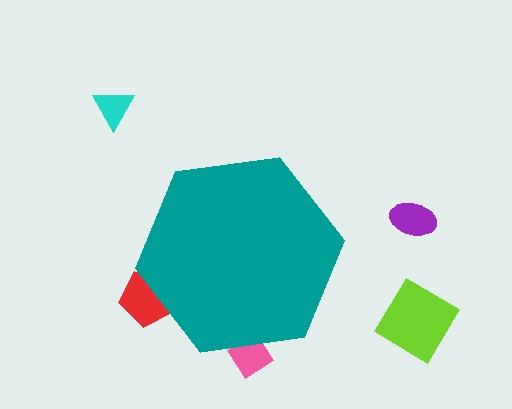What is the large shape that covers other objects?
A teal hexagon.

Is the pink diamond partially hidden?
Yes, the pink diamond is partially hidden behind the teal hexagon.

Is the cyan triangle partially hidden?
No, the cyan triangle is fully visible.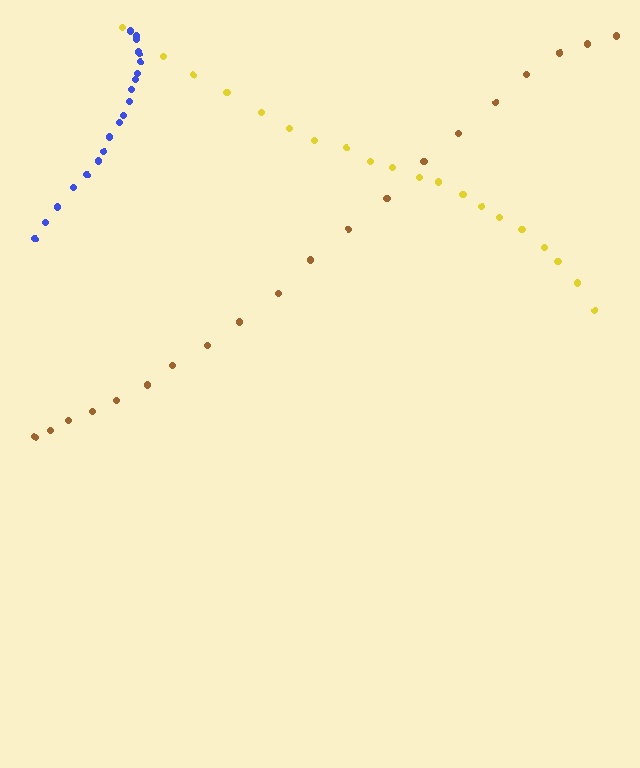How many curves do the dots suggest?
There are 3 distinct paths.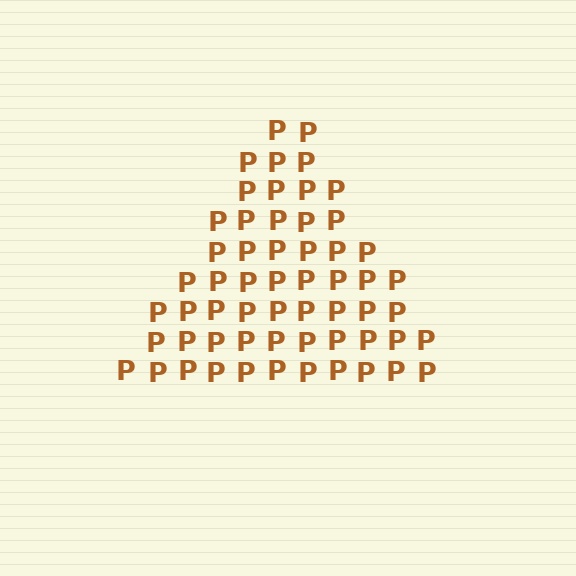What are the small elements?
The small elements are letter P's.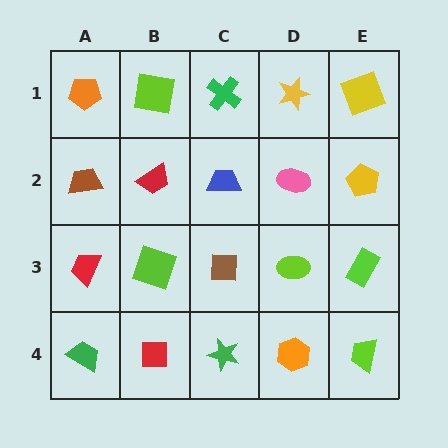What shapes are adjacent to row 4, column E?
A lime rectangle (row 3, column E), an orange hexagon (row 4, column D).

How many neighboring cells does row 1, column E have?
2.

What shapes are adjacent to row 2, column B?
A lime square (row 1, column B), a lime square (row 3, column B), a brown trapezoid (row 2, column A), a blue trapezoid (row 2, column C).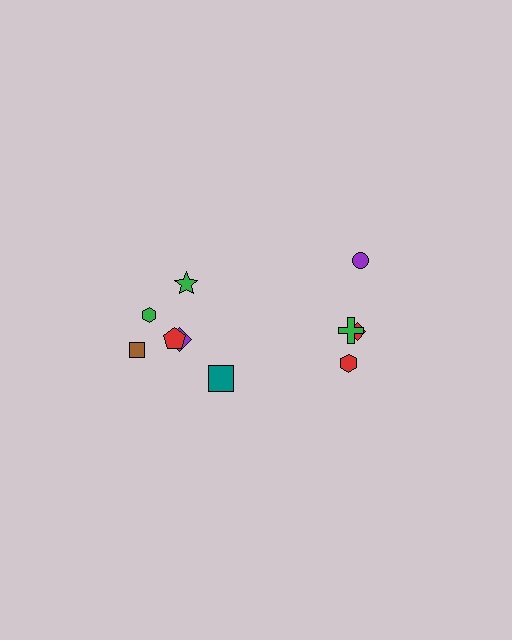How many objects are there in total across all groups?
There are 10 objects.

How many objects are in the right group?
There are 4 objects.